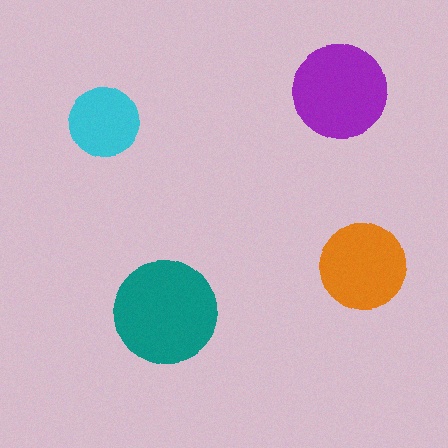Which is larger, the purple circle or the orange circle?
The purple one.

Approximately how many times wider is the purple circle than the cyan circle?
About 1.5 times wider.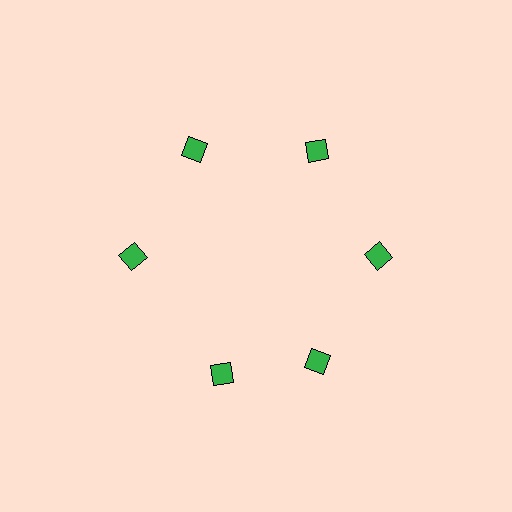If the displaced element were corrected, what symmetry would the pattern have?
It would have 6-fold rotational symmetry — the pattern would map onto itself every 60 degrees.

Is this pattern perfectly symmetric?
No. The 6 green squares are arranged in a ring, but one element near the 7 o'clock position is rotated out of alignment along the ring, breaking the 6-fold rotational symmetry.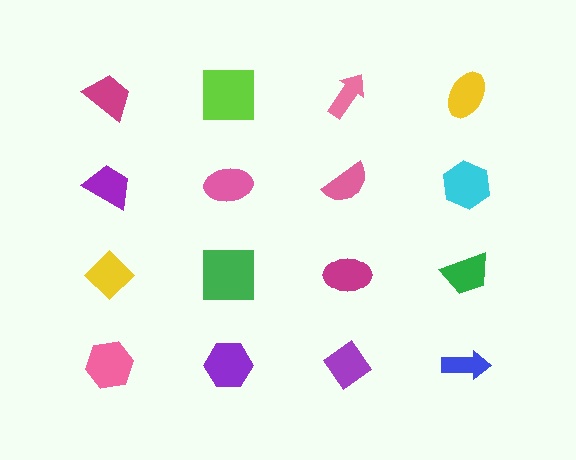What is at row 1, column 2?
A lime square.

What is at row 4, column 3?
A purple diamond.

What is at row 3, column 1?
A yellow diamond.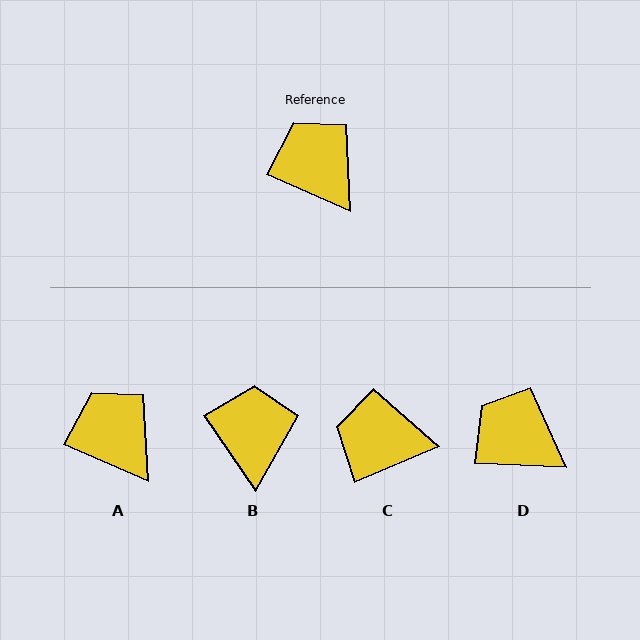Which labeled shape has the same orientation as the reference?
A.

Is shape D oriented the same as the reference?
No, it is off by about 21 degrees.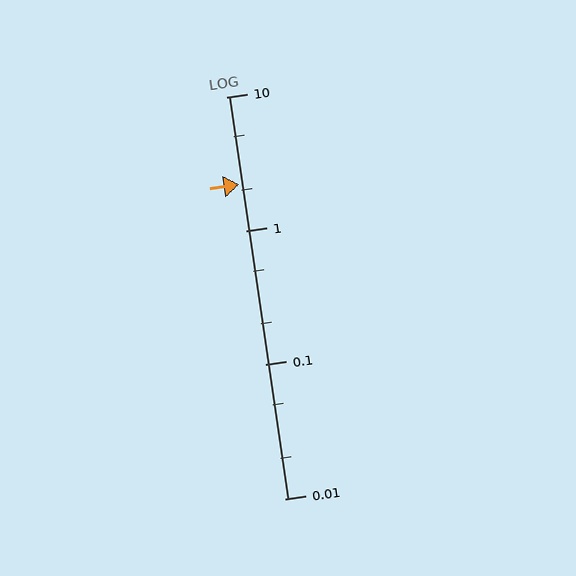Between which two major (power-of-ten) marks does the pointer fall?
The pointer is between 1 and 10.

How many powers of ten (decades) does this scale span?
The scale spans 3 decades, from 0.01 to 10.